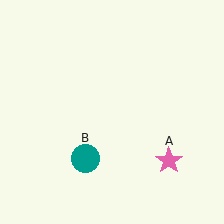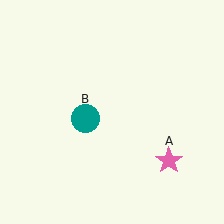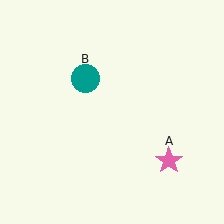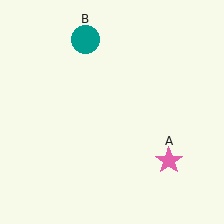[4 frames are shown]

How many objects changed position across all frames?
1 object changed position: teal circle (object B).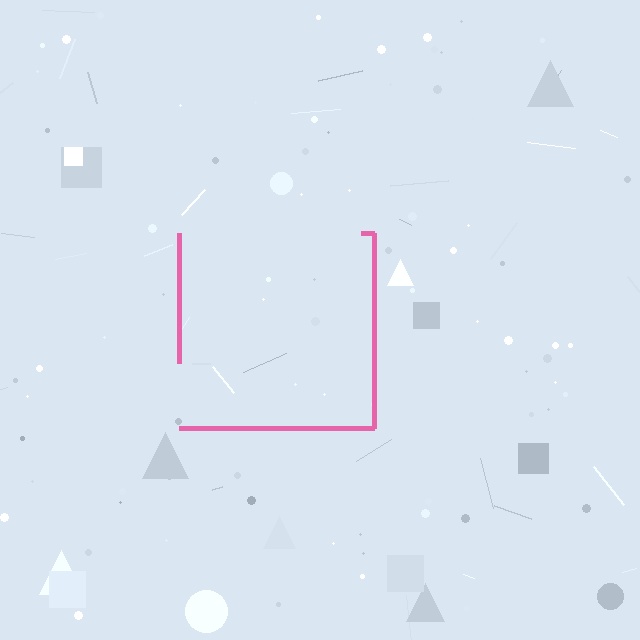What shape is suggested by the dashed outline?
The dashed outline suggests a square.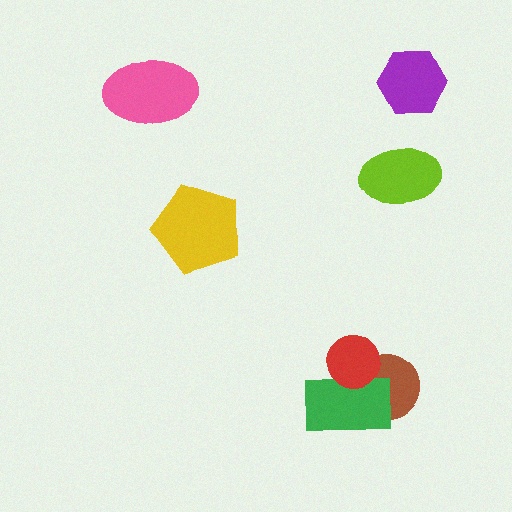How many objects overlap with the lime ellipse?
0 objects overlap with the lime ellipse.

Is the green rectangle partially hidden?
Yes, it is partially covered by another shape.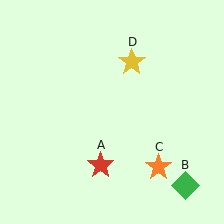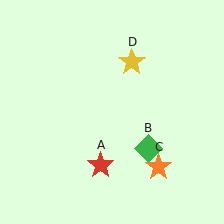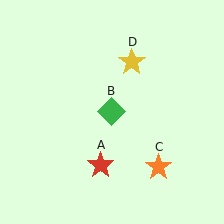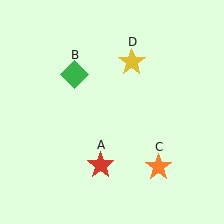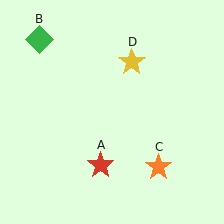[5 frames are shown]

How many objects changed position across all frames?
1 object changed position: green diamond (object B).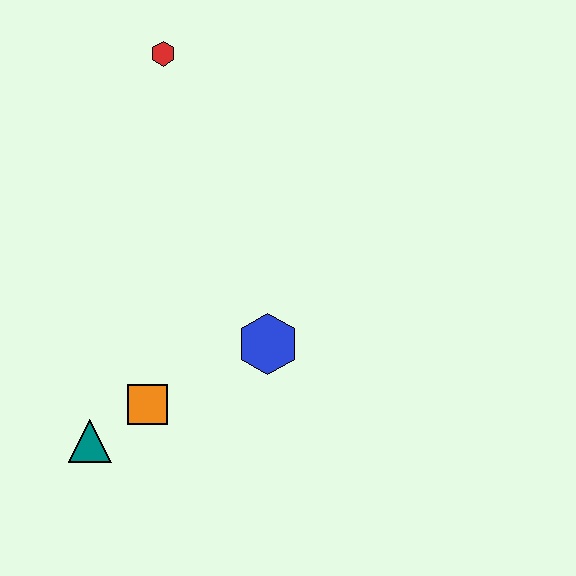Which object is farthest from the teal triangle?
The red hexagon is farthest from the teal triangle.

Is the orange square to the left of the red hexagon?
Yes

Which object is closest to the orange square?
The teal triangle is closest to the orange square.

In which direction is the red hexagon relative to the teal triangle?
The red hexagon is above the teal triangle.